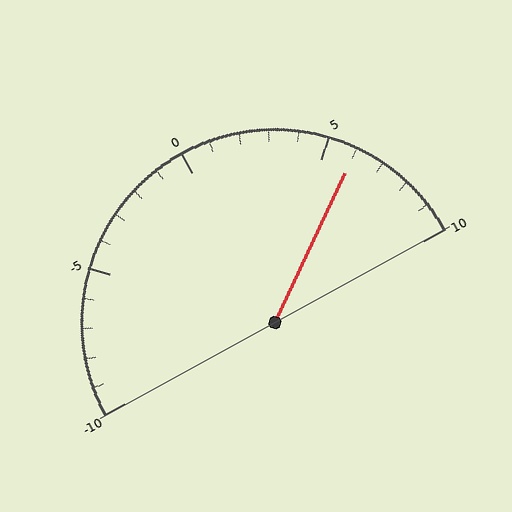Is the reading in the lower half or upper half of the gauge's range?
The reading is in the upper half of the range (-10 to 10).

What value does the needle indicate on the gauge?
The needle indicates approximately 6.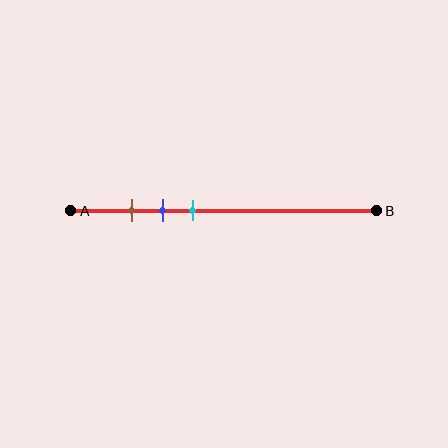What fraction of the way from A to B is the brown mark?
The brown mark is approximately 20% (0.2) of the way from A to B.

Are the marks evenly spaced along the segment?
Yes, the marks are approximately evenly spaced.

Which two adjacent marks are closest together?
The brown and blue marks are the closest adjacent pair.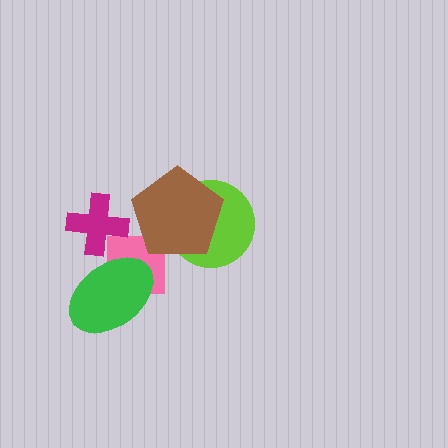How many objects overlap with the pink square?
2 objects overlap with the pink square.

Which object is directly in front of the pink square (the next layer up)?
The brown pentagon is directly in front of the pink square.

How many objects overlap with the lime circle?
1 object overlaps with the lime circle.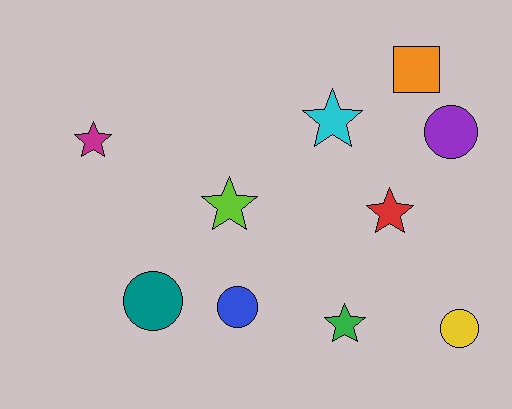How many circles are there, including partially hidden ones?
There are 4 circles.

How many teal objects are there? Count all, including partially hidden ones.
There is 1 teal object.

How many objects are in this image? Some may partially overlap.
There are 10 objects.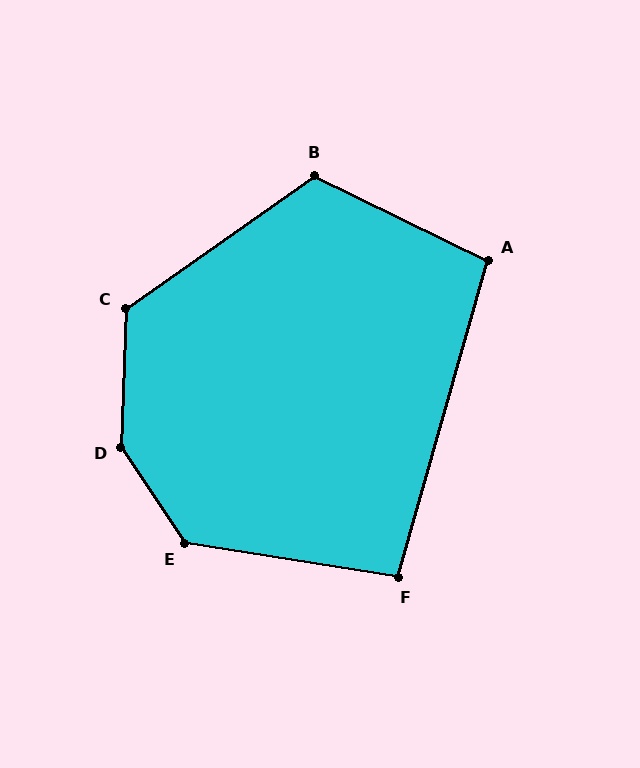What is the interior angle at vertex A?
Approximately 100 degrees (obtuse).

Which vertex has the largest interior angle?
D, at approximately 145 degrees.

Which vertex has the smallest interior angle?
F, at approximately 97 degrees.